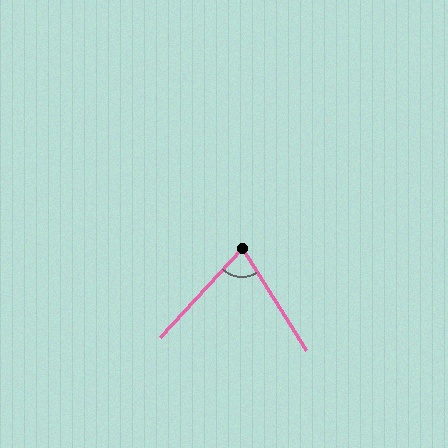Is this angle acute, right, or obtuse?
It is acute.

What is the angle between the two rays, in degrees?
Approximately 75 degrees.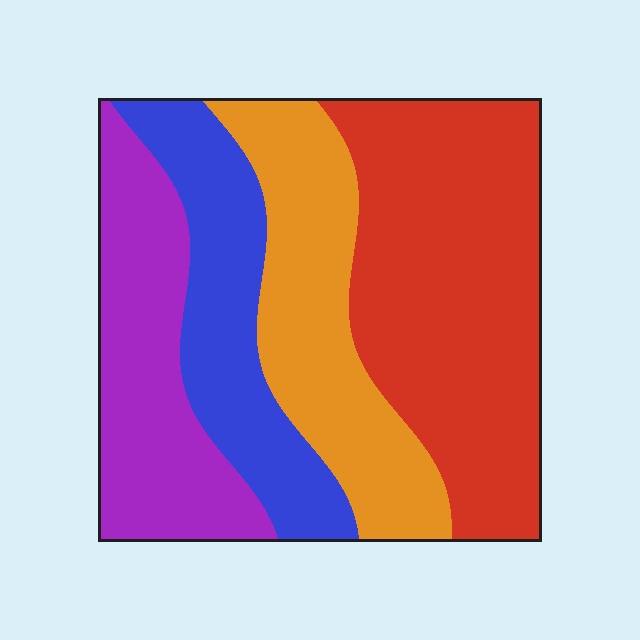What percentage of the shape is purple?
Purple covers about 20% of the shape.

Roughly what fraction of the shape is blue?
Blue covers 19% of the shape.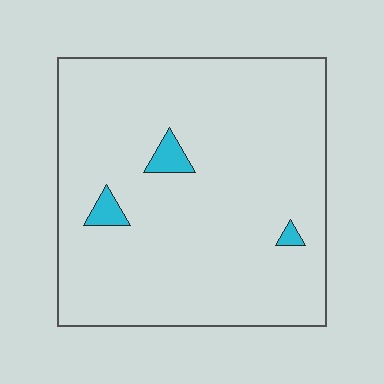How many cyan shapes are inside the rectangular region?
3.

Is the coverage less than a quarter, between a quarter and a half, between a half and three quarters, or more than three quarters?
Less than a quarter.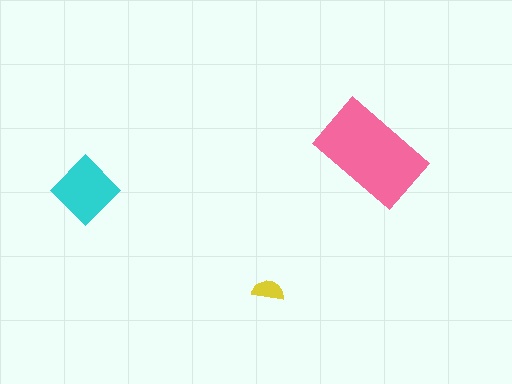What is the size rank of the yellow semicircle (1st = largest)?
3rd.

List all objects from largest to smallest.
The pink rectangle, the cyan diamond, the yellow semicircle.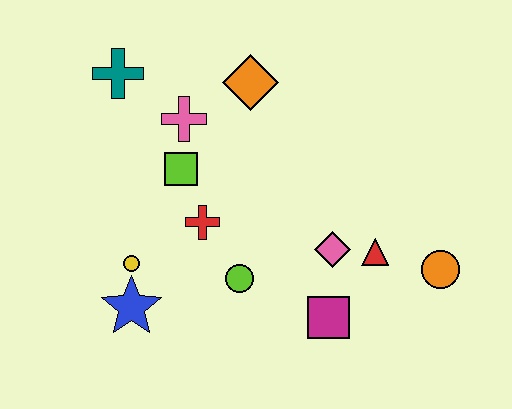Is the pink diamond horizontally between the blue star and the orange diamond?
No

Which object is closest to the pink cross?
The lime square is closest to the pink cross.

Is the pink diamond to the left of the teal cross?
No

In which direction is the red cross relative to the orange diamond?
The red cross is below the orange diamond.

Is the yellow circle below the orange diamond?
Yes